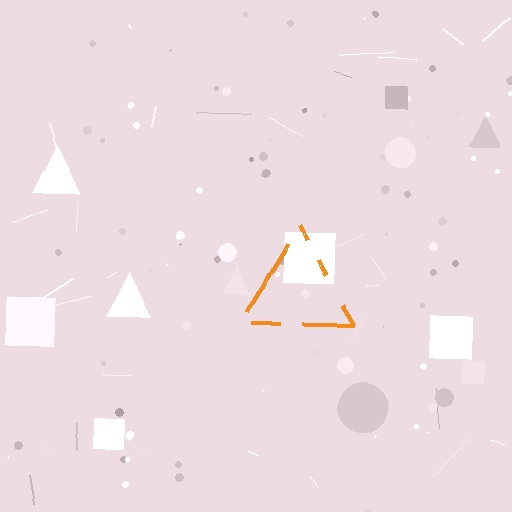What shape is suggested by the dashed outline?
The dashed outline suggests a triangle.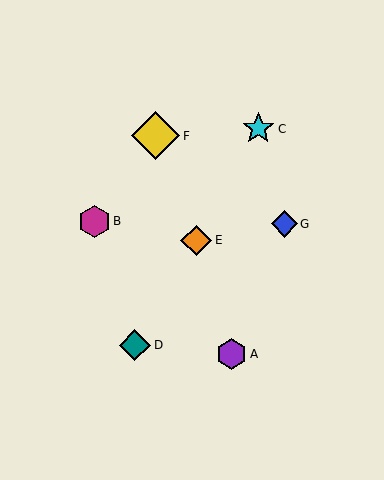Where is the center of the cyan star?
The center of the cyan star is at (258, 129).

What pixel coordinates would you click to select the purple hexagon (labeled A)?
Click at (232, 354) to select the purple hexagon A.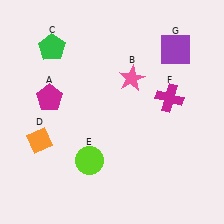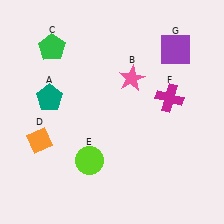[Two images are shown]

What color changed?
The pentagon (A) changed from magenta in Image 1 to teal in Image 2.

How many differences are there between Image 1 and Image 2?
There is 1 difference between the two images.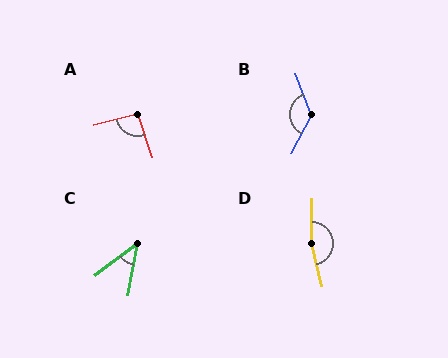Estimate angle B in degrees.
Approximately 131 degrees.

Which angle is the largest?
D, at approximately 165 degrees.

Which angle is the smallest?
C, at approximately 43 degrees.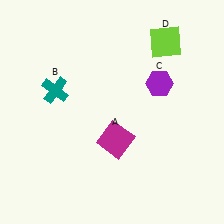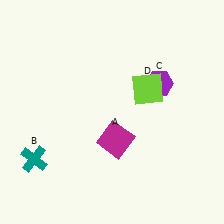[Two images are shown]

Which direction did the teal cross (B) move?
The teal cross (B) moved down.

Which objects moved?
The objects that moved are: the teal cross (B), the lime square (D).